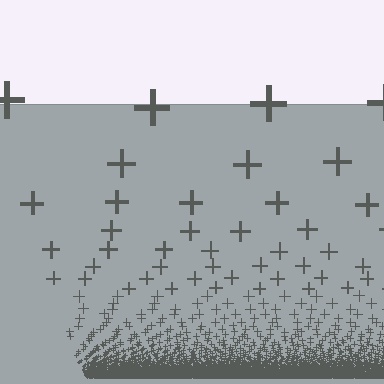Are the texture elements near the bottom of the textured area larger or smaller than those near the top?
Smaller. The gradient is inverted — elements near the bottom are smaller and denser.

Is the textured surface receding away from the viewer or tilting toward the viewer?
The surface appears to tilt toward the viewer. Texture elements get larger and sparser toward the top.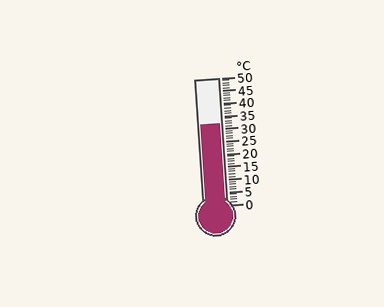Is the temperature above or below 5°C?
The temperature is above 5°C.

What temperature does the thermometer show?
The thermometer shows approximately 32°C.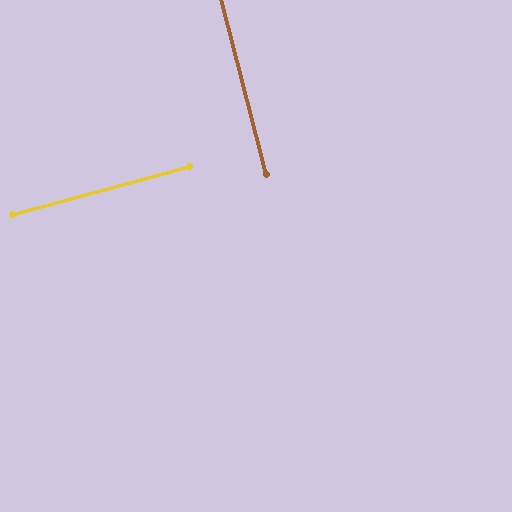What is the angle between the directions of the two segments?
Approximately 89 degrees.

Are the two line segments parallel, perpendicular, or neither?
Perpendicular — they meet at approximately 89°.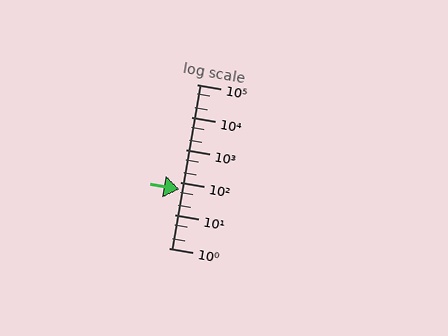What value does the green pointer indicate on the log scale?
The pointer indicates approximately 63.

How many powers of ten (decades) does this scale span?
The scale spans 5 decades, from 1 to 100000.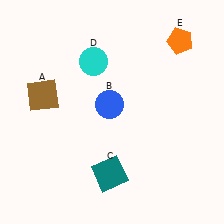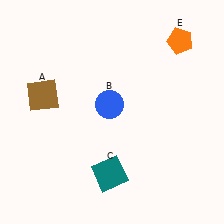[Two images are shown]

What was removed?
The cyan circle (D) was removed in Image 2.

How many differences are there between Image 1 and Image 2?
There is 1 difference between the two images.